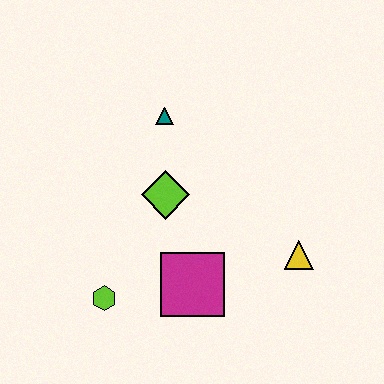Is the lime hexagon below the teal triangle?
Yes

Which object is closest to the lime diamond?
The teal triangle is closest to the lime diamond.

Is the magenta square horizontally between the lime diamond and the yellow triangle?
Yes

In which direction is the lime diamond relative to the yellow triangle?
The lime diamond is to the left of the yellow triangle.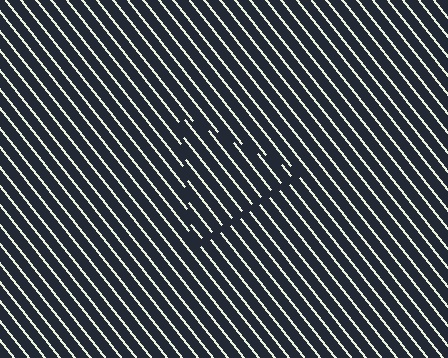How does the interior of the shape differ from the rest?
The interior of the shape contains the same grating, shifted by half a period — the contour is defined by the phase discontinuity where line-ends from the inner and outer gratings abut.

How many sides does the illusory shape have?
3 sides — the line-ends trace a triangle.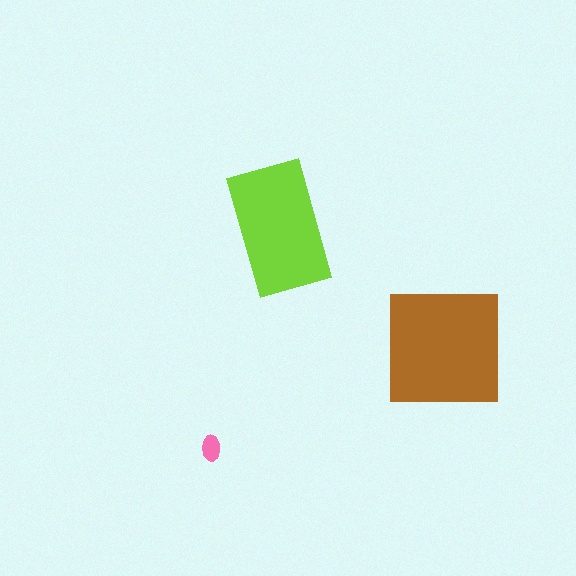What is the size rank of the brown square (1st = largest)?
1st.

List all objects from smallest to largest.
The pink ellipse, the lime rectangle, the brown square.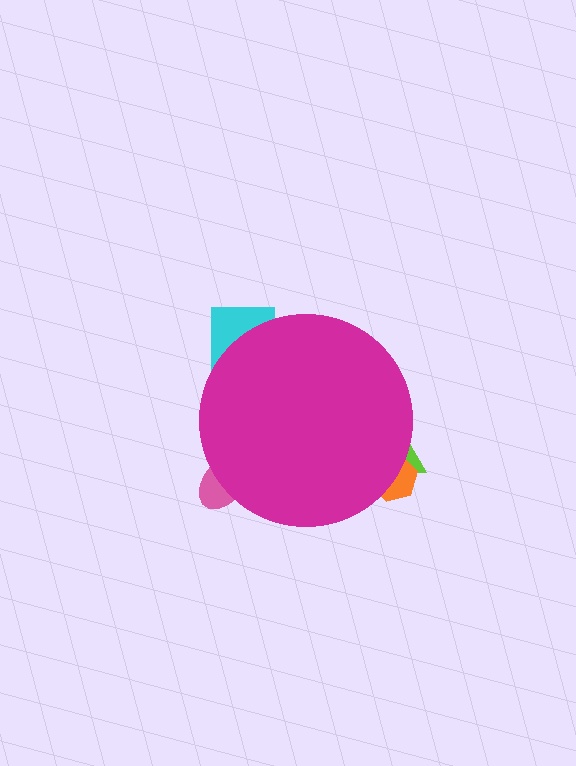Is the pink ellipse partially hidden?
Yes, the pink ellipse is partially hidden behind the magenta circle.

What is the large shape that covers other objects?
A magenta circle.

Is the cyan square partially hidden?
Yes, the cyan square is partially hidden behind the magenta circle.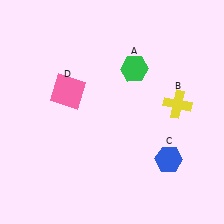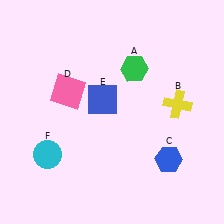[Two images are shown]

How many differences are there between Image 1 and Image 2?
There are 2 differences between the two images.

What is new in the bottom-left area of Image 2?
A cyan circle (F) was added in the bottom-left area of Image 2.